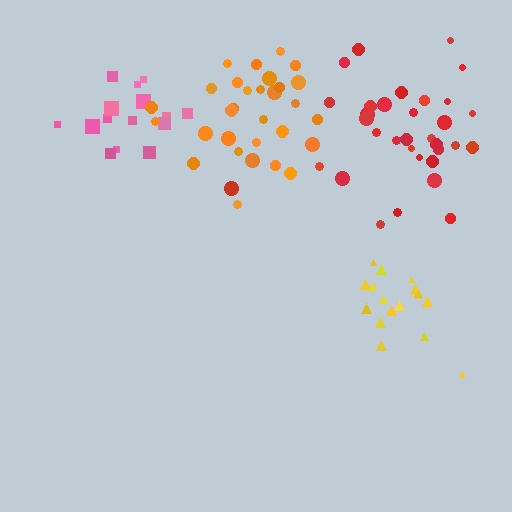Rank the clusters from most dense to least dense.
yellow, orange, pink, red.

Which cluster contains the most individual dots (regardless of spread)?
Red (34).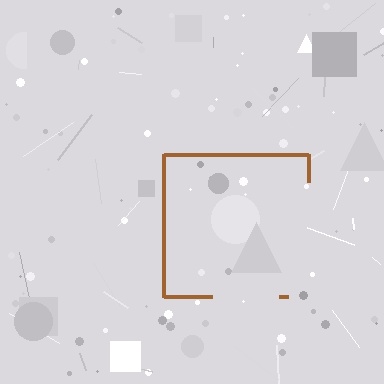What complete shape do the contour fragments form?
The contour fragments form a square.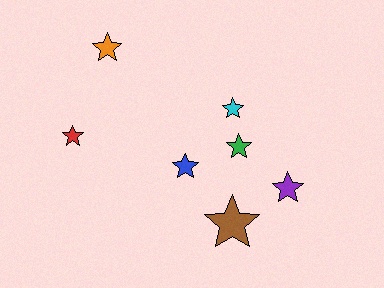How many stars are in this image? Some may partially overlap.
There are 7 stars.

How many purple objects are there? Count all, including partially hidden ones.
There is 1 purple object.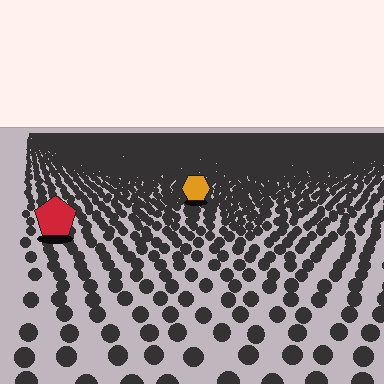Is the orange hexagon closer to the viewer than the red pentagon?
No. The red pentagon is closer — you can tell from the texture gradient: the ground texture is coarser near it.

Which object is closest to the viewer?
The red pentagon is closest. The texture marks near it are larger and more spread out.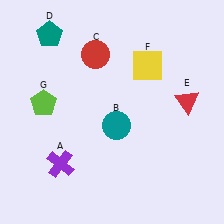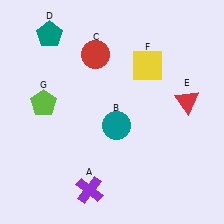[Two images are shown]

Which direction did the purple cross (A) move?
The purple cross (A) moved right.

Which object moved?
The purple cross (A) moved right.